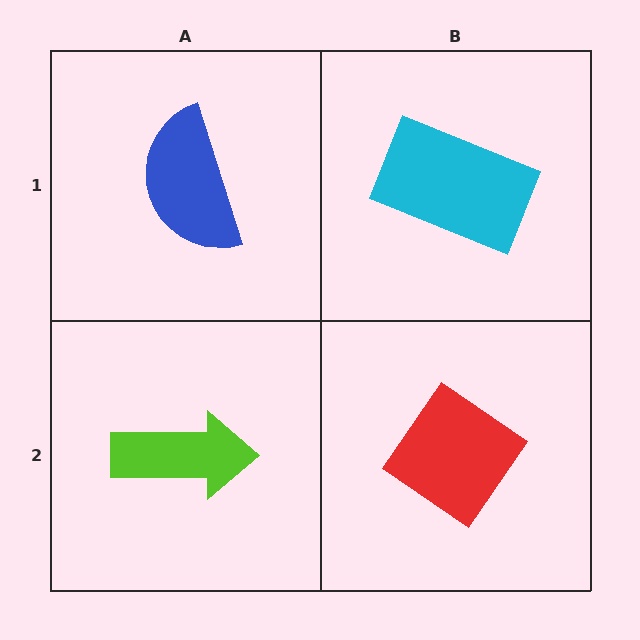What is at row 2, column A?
A lime arrow.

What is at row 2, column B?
A red diamond.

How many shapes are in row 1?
2 shapes.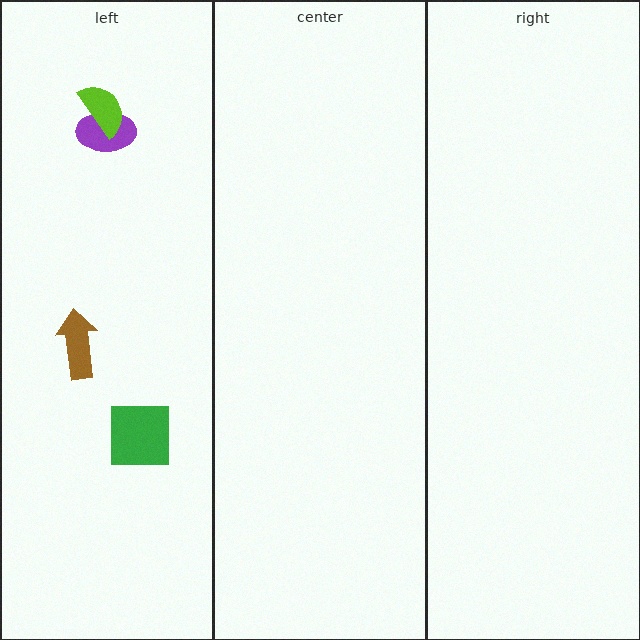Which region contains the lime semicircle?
The left region.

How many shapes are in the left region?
4.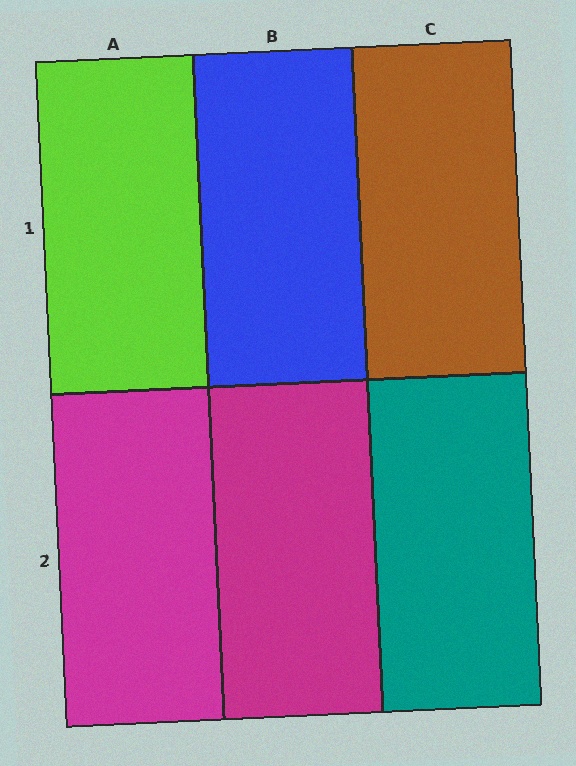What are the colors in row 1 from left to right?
Lime, blue, brown.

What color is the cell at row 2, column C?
Teal.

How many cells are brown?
1 cell is brown.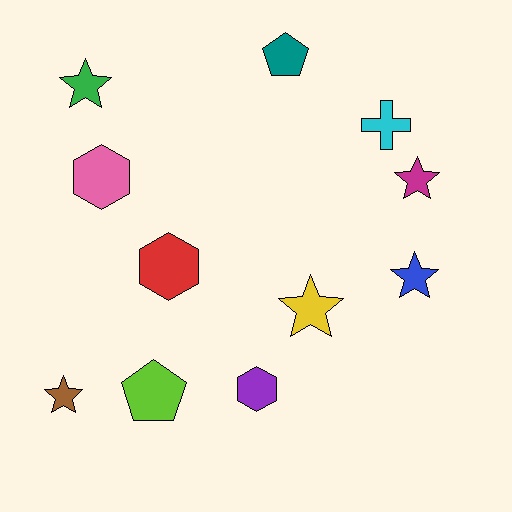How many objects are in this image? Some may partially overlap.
There are 11 objects.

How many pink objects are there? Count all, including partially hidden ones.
There is 1 pink object.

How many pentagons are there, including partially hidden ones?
There are 2 pentagons.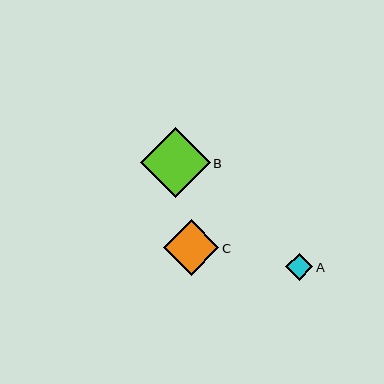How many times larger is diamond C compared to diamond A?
Diamond C is approximately 2.1 times the size of diamond A.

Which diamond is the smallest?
Diamond A is the smallest with a size of approximately 27 pixels.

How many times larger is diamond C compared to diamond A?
Diamond C is approximately 2.1 times the size of diamond A.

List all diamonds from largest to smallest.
From largest to smallest: B, C, A.